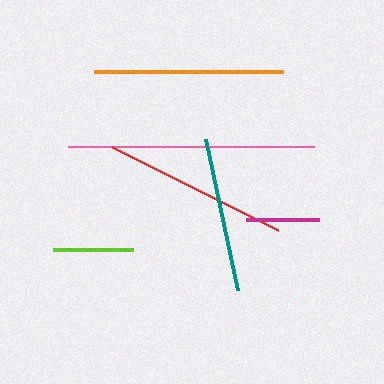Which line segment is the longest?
The pink line is the longest at approximately 245 pixels.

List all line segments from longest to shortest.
From longest to shortest: pink, orange, red, teal, lime, magenta.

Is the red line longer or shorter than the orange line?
The orange line is longer than the red line.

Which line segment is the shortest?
The magenta line is the shortest at approximately 73 pixels.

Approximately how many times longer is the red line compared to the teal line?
The red line is approximately 1.2 times the length of the teal line.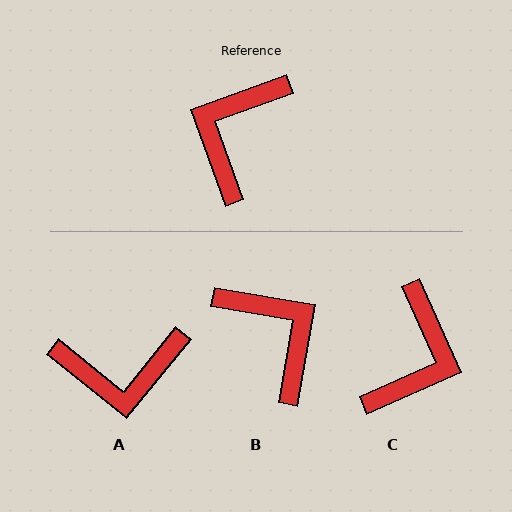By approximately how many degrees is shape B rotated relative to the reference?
Approximately 120 degrees clockwise.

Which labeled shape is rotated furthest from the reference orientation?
C, about 176 degrees away.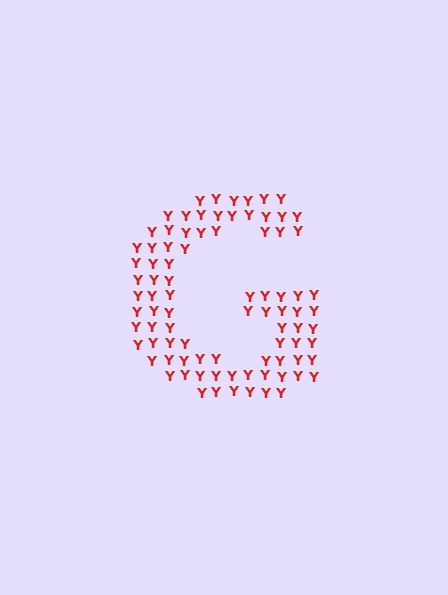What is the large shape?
The large shape is the letter G.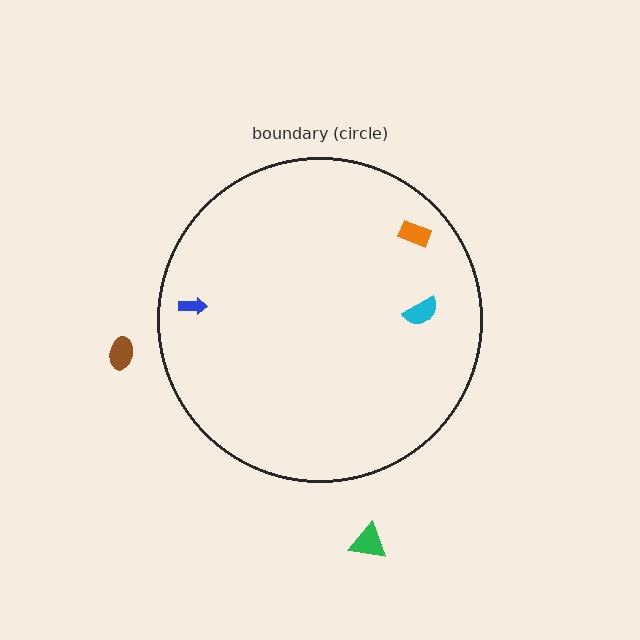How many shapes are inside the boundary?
3 inside, 2 outside.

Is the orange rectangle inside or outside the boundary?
Inside.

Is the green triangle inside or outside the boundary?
Outside.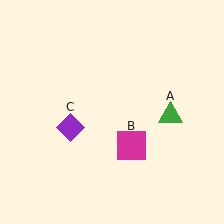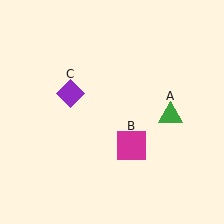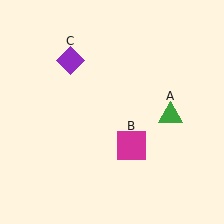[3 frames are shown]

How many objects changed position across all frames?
1 object changed position: purple diamond (object C).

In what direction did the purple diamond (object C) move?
The purple diamond (object C) moved up.